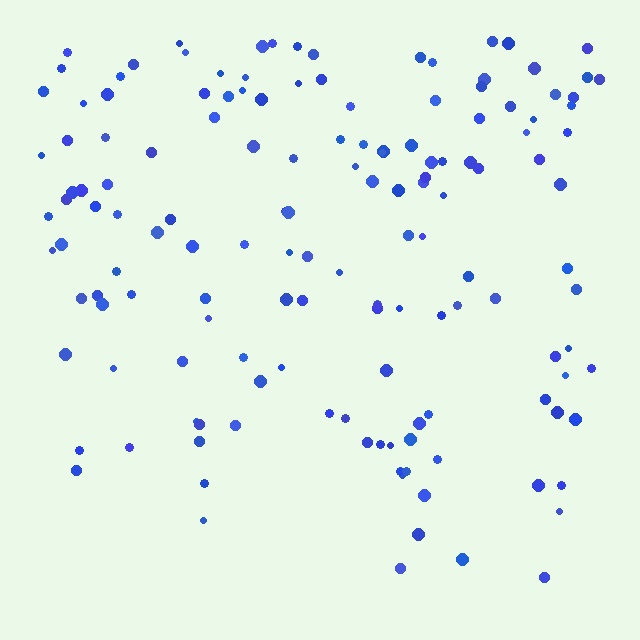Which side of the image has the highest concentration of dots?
The top.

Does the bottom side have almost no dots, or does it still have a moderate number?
Still a moderate number, just noticeably fewer than the top.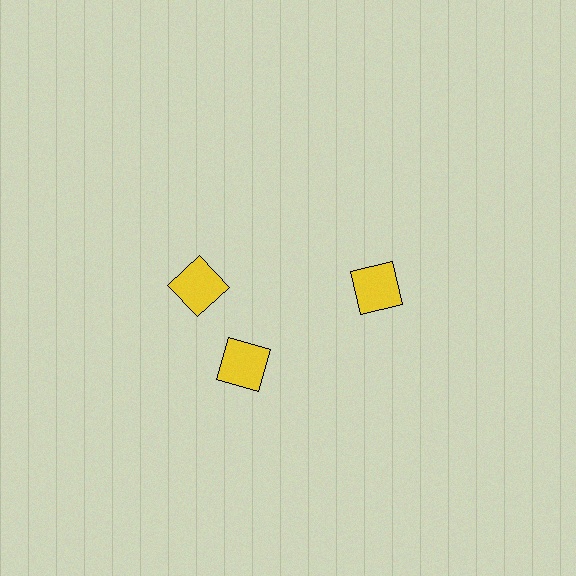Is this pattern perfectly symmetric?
No. The 3 yellow squares are arranged in a ring, but one element near the 11 o'clock position is rotated out of alignment along the ring, breaking the 3-fold rotational symmetry.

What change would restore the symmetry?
The symmetry would be restored by rotating it back into even spacing with its neighbors so that all 3 squares sit at equal angles and equal distance from the center.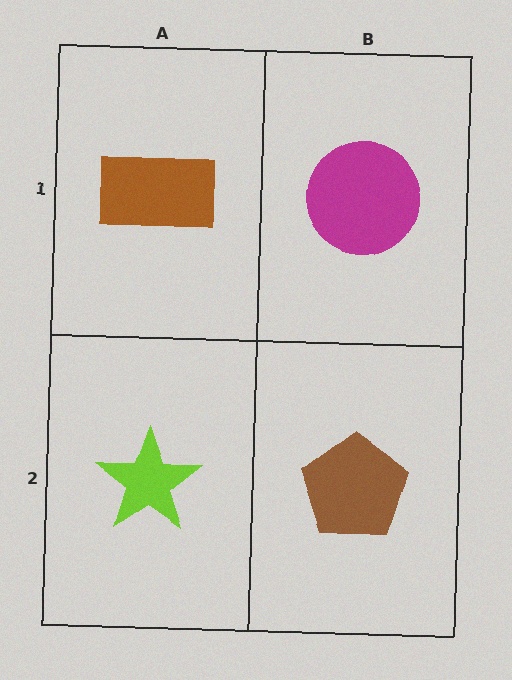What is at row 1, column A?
A brown rectangle.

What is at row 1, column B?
A magenta circle.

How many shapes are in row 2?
2 shapes.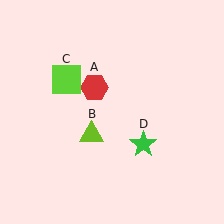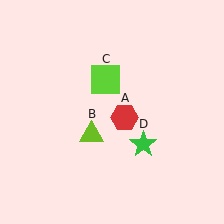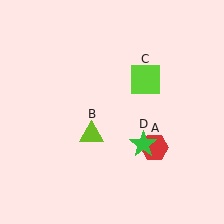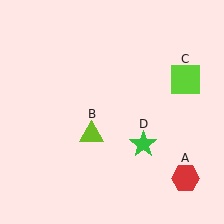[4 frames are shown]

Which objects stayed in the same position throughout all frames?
Lime triangle (object B) and green star (object D) remained stationary.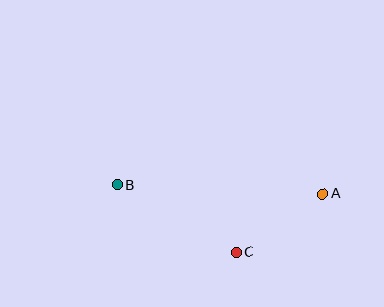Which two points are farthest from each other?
Points A and B are farthest from each other.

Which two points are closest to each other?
Points A and C are closest to each other.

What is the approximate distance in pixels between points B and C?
The distance between B and C is approximately 137 pixels.